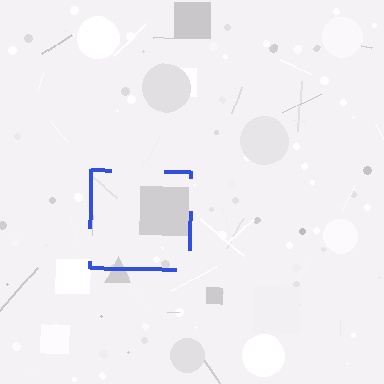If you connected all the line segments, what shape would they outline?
They would outline a square.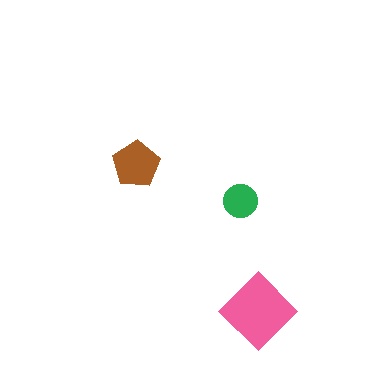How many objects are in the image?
There are 3 objects in the image.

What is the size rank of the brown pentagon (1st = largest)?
2nd.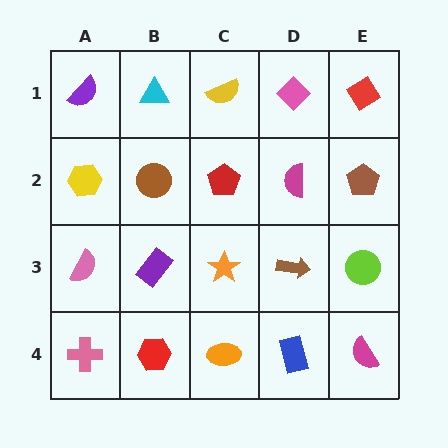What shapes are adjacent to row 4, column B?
A purple rectangle (row 3, column B), a pink cross (row 4, column A), an orange ellipse (row 4, column C).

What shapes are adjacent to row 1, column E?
A brown pentagon (row 2, column E), a pink diamond (row 1, column D).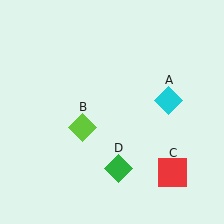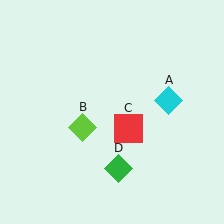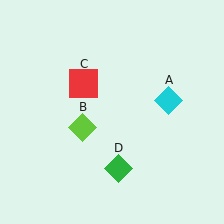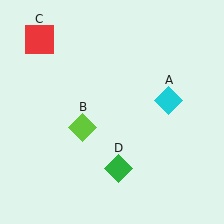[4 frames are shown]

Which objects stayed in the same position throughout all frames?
Cyan diamond (object A) and lime diamond (object B) and green diamond (object D) remained stationary.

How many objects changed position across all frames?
1 object changed position: red square (object C).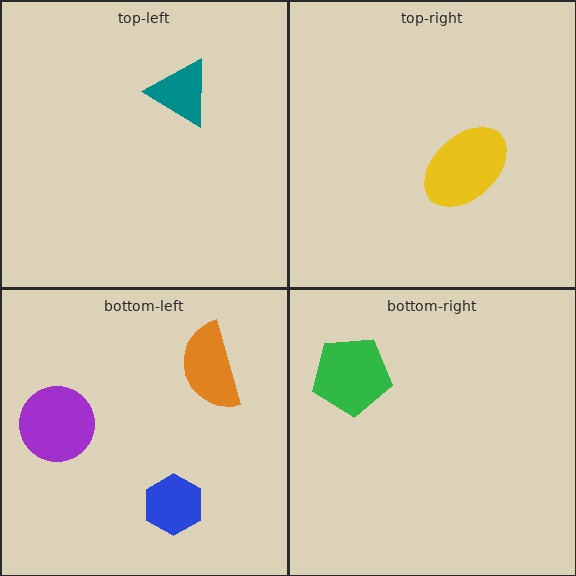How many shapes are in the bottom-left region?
3.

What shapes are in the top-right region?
The yellow ellipse.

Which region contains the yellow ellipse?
The top-right region.